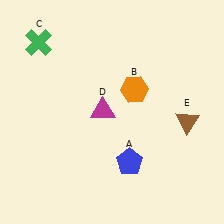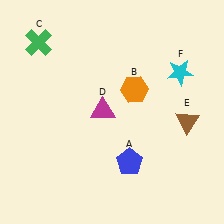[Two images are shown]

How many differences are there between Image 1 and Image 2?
There is 1 difference between the two images.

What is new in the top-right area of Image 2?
A cyan star (F) was added in the top-right area of Image 2.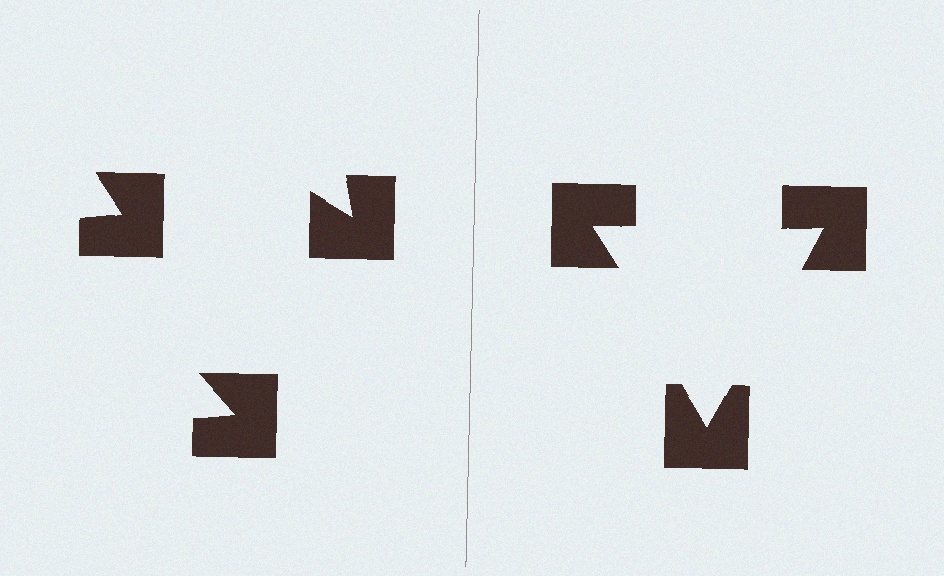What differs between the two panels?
The notched squares are positioned identically on both sides; only the wedge orientations differ. On the right they align to a triangle; on the left they are misaligned.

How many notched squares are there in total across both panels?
6 — 3 on each side.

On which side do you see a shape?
An illusory triangle appears on the right side. On the left side the wedge cuts are rotated, so no coherent shape forms.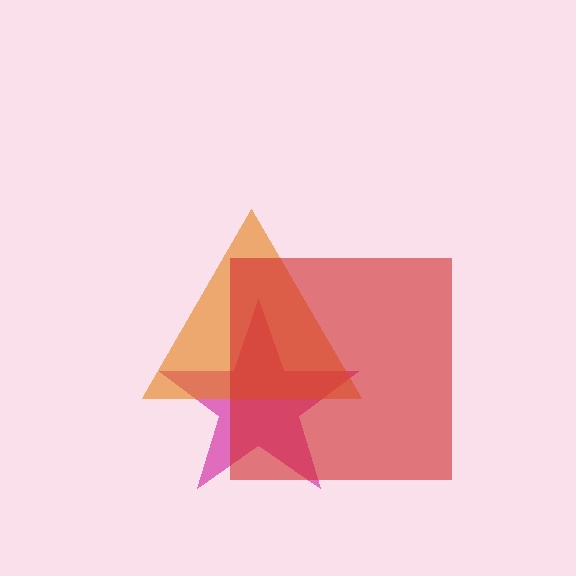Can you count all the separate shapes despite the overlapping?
Yes, there are 3 separate shapes.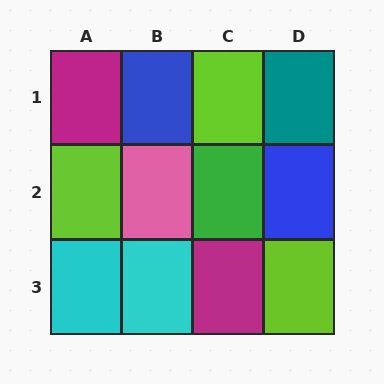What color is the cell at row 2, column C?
Green.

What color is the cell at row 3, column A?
Cyan.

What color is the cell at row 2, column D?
Blue.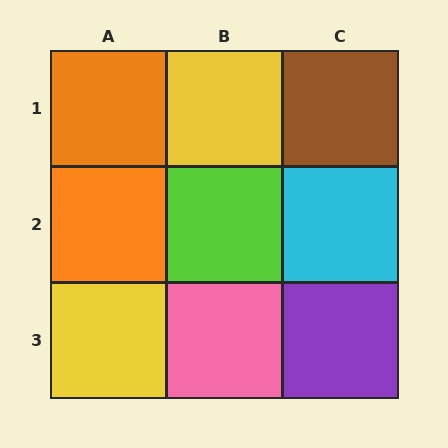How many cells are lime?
1 cell is lime.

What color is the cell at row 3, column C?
Purple.